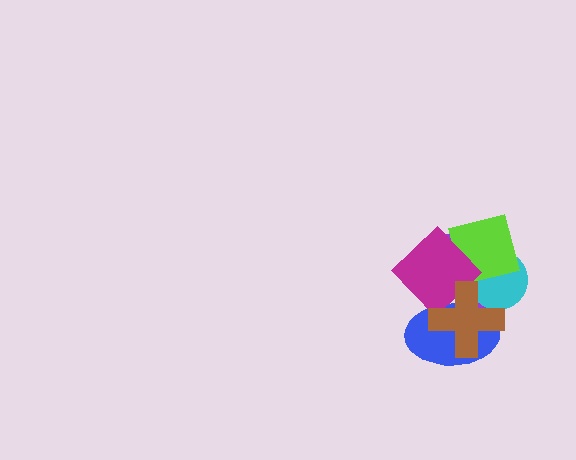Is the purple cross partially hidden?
Yes, it is partially covered by another shape.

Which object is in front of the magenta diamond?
The brown cross is in front of the magenta diamond.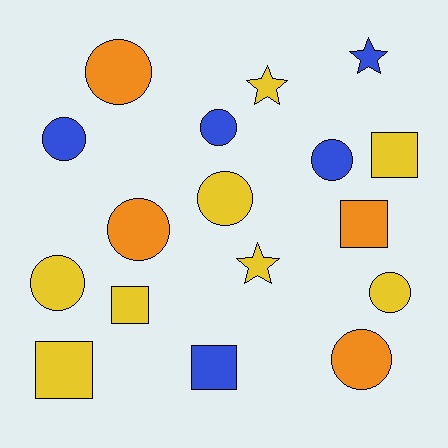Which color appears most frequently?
Yellow, with 8 objects.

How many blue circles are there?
There are 3 blue circles.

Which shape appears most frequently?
Circle, with 9 objects.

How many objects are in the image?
There are 17 objects.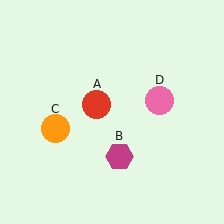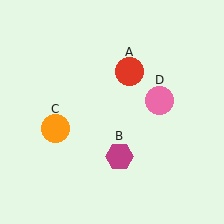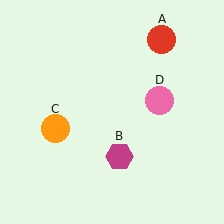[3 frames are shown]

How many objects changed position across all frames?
1 object changed position: red circle (object A).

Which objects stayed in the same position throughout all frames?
Magenta hexagon (object B) and orange circle (object C) and pink circle (object D) remained stationary.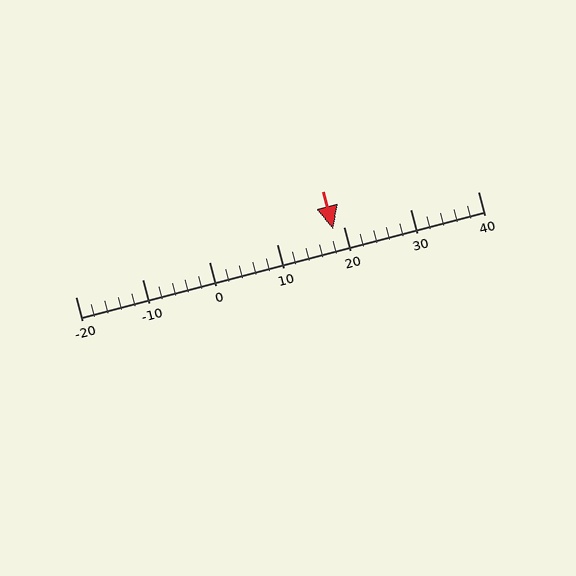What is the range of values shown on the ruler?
The ruler shows values from -20 to 40.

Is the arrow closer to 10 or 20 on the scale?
The arrow is closer to 20.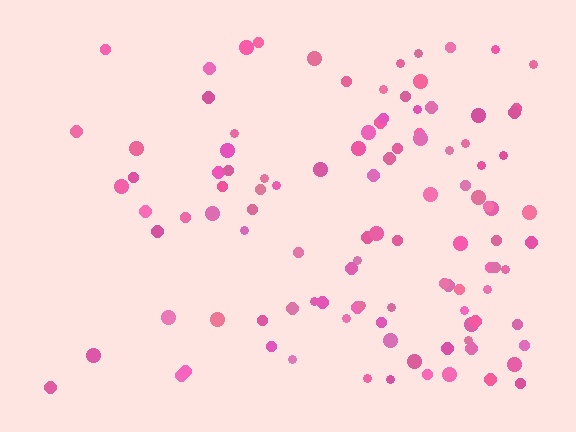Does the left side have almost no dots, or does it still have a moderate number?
Still a moderate number, just noticeably fewer than the right.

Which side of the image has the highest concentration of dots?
The right.